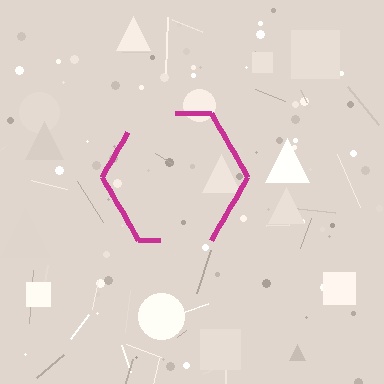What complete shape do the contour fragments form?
The contour fragments form a hexagon.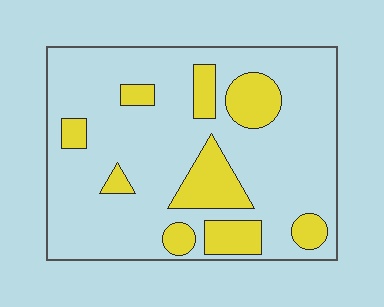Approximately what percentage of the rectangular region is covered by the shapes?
Approximately 20%.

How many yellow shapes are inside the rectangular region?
9.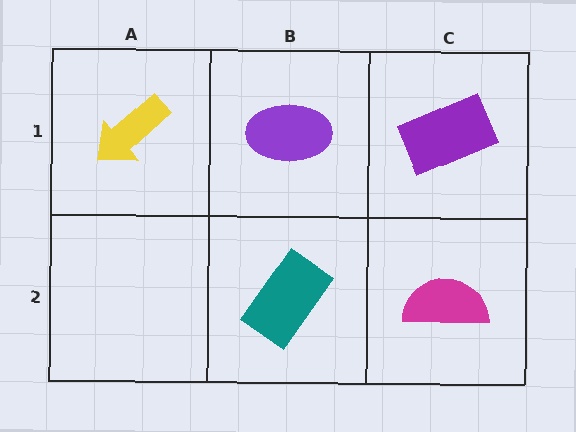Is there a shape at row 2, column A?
No, that cell is empty.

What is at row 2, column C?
A magenta semicircle.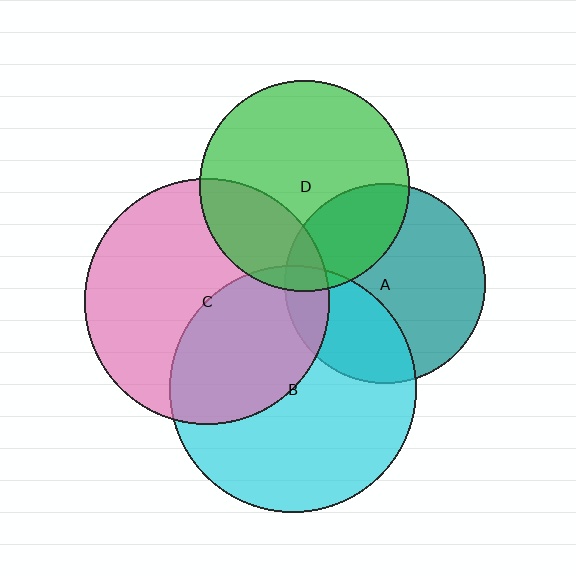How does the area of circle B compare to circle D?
Approximately 1.4 times.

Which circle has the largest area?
Circle B (cyan).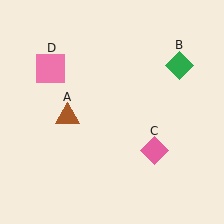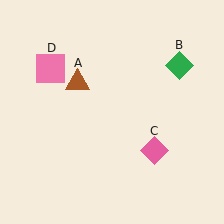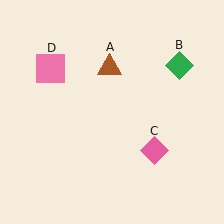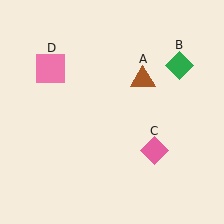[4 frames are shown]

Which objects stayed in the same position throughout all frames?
Green diamond (object B) and pink diamond (object C) and pink square (object D) remained stationary.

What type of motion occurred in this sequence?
The brown triangle (object A) rotated clockwise around the center of the scene.